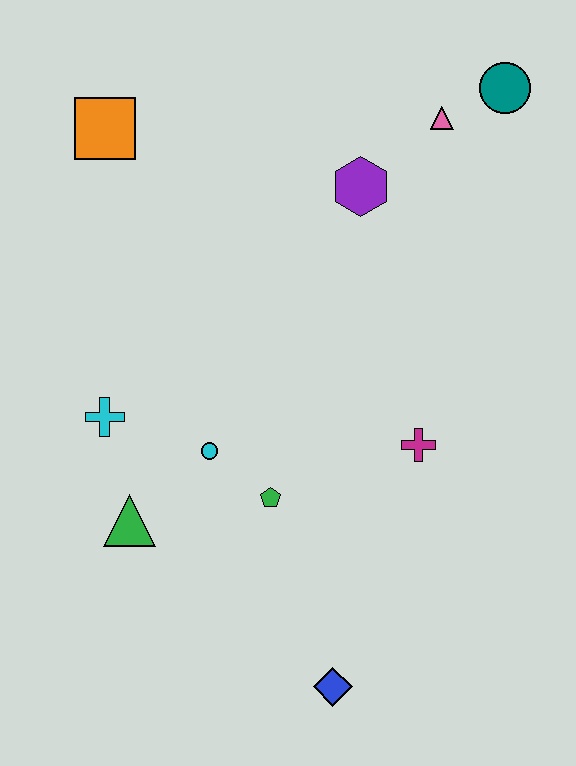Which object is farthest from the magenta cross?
The orange square is farthest from the magenta cross.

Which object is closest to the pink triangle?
The teal circle is closest to the pink triangle.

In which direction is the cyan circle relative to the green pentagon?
The cyan circle is to the left of the green pentagon.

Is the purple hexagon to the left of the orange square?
No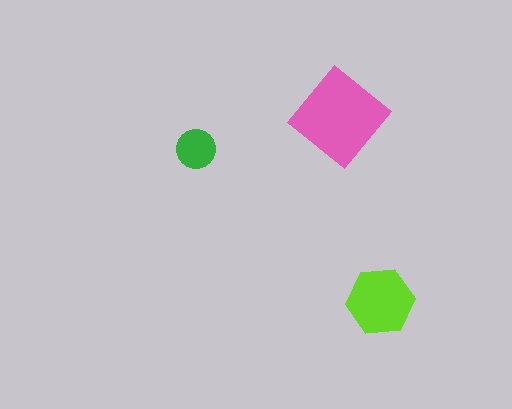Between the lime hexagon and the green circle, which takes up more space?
The lime hexagon.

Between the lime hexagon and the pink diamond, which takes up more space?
The pink diamond.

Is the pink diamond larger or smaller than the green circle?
Larger.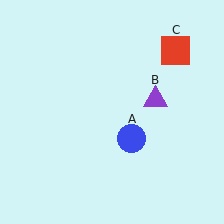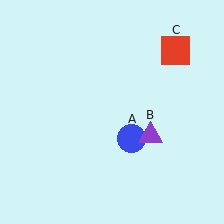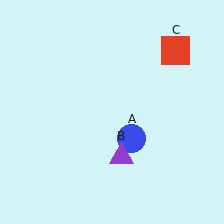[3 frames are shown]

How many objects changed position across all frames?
1 object changed position: purple triangle (object B).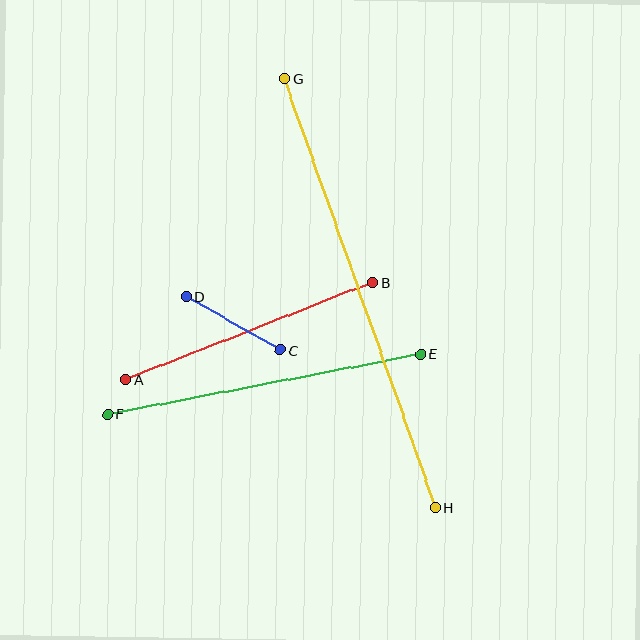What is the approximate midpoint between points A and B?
The midpoint is at approximately (249, 331) pixels.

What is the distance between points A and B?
The distance is approximately 265 pixels.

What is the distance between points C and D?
The distance is approximately 108 pixels.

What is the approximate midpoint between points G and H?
The midpoint is at approximately (360, 293) pixels.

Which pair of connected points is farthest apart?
Points G and H are farthest apart.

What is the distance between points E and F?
The distance is approximately 319 pixels.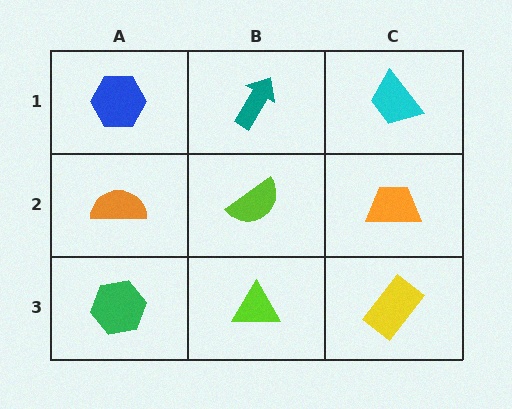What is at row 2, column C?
An orange trapezoid.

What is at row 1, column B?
A teal arrow.